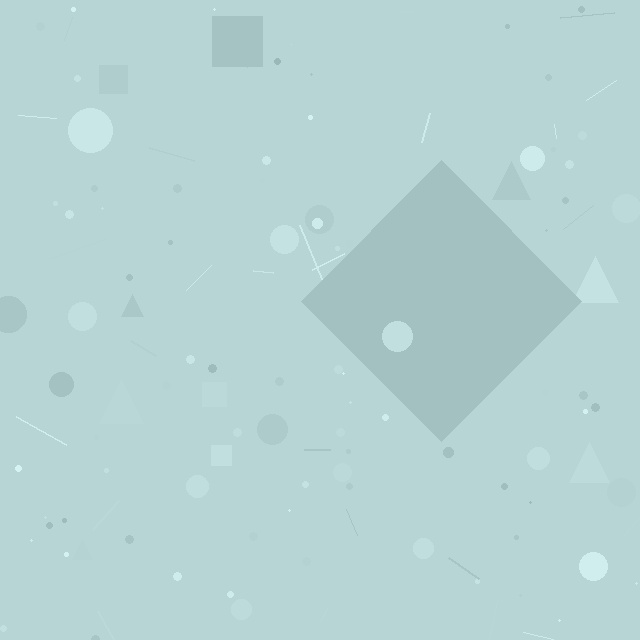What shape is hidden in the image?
A diamond is hidden in the image.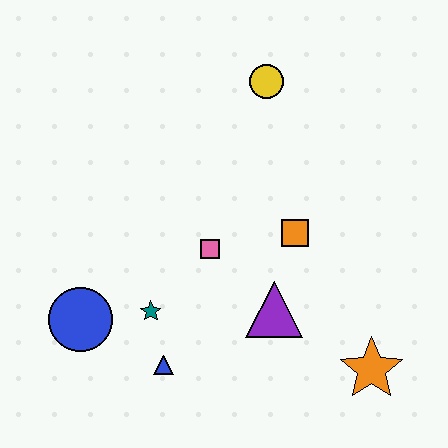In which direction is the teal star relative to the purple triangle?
The teal star is to the left of the purple triangle.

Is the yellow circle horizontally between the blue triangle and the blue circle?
No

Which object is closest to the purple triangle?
The orange square is closest to the purple triangle.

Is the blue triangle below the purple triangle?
Yes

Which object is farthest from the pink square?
The orange star is farthest from the pink square.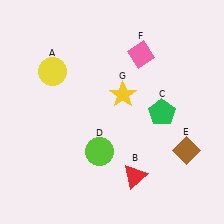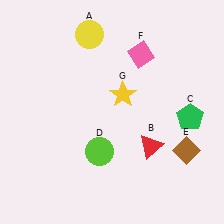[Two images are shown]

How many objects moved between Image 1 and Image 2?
3 objects moved between the two images.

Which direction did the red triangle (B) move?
The red triangle (B) moved up.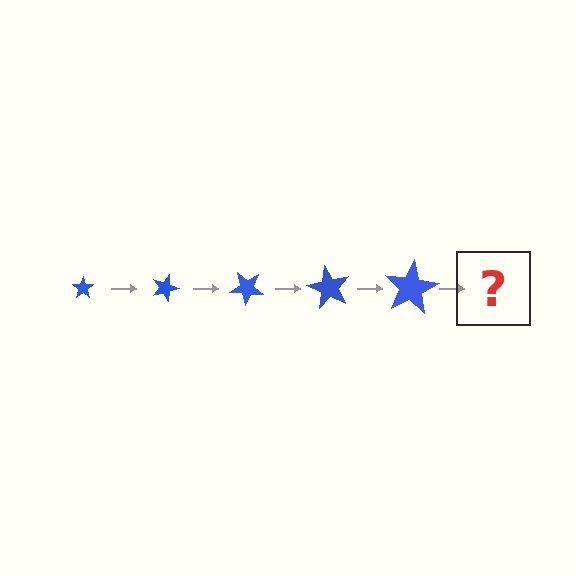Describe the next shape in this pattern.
It should be a star, larger than the previous one and rotated 100 degrees from the start.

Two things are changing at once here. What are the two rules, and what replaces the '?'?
The two rules are that the star grows larger each step and it rotates 20 degrees each step. The '?' should be a star, larger than the previous one and rotated 100 degrees from the start.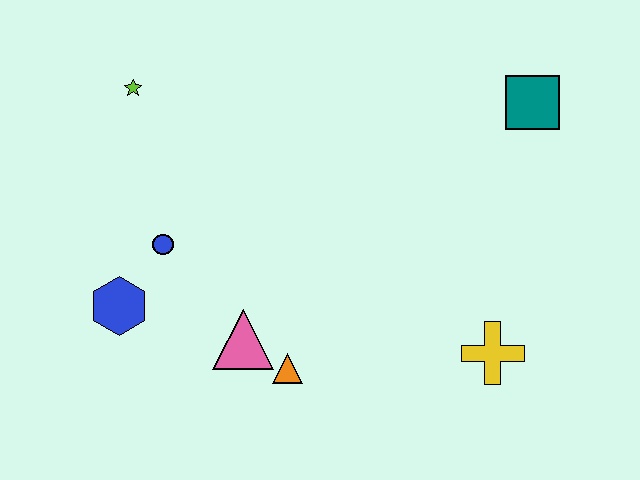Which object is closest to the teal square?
The yellow cross is closest to the teal square.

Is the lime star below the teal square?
No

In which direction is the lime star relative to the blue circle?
The lime star is above the blue circle.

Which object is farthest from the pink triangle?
The teal square is farthest from the pink triangle.